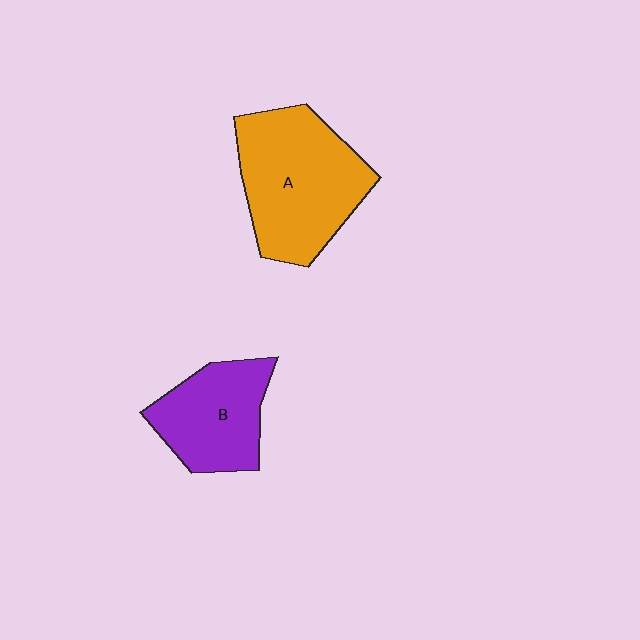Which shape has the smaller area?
Shape B (purple).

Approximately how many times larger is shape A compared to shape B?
Approximately 1.5 times.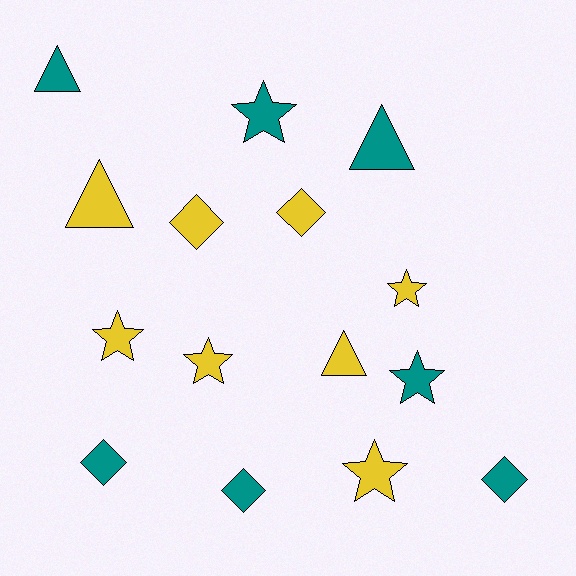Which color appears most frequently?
Yellow, with 8 objects.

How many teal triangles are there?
There are 2 teal triangles.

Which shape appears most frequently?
Star, with 6 objects.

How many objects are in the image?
There are 15 objects.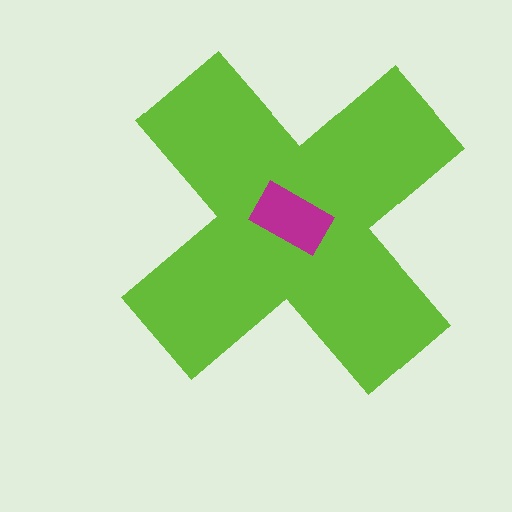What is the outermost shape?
The lime cross.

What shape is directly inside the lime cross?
The magenta rectangle.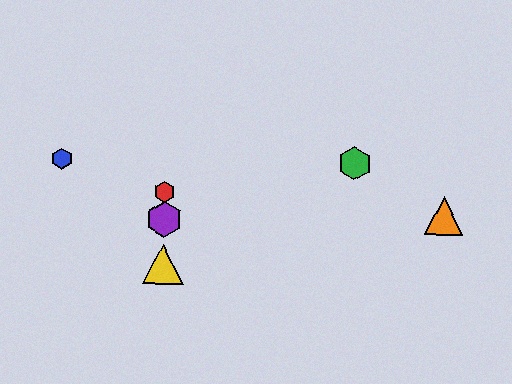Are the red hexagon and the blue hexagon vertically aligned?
No, the red hexagon is at x≈165 and the blue hexagon is at x≈62.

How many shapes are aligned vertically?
3 shapes (the red hexagon, the yellow triangle, the purple hexagon) are aligned vertically.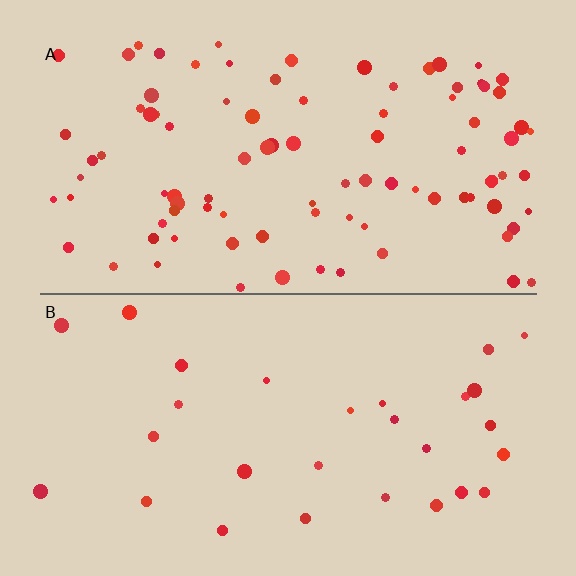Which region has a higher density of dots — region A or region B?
A (the top).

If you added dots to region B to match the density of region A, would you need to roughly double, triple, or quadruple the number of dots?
Approximately triple.